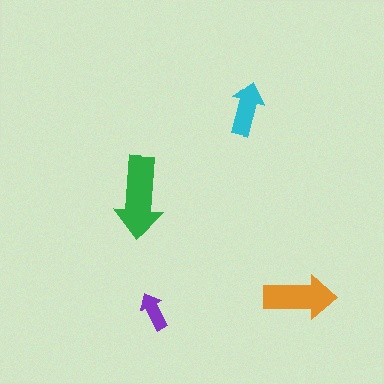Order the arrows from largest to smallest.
the green one, the orange one, the cyan one, the purple one.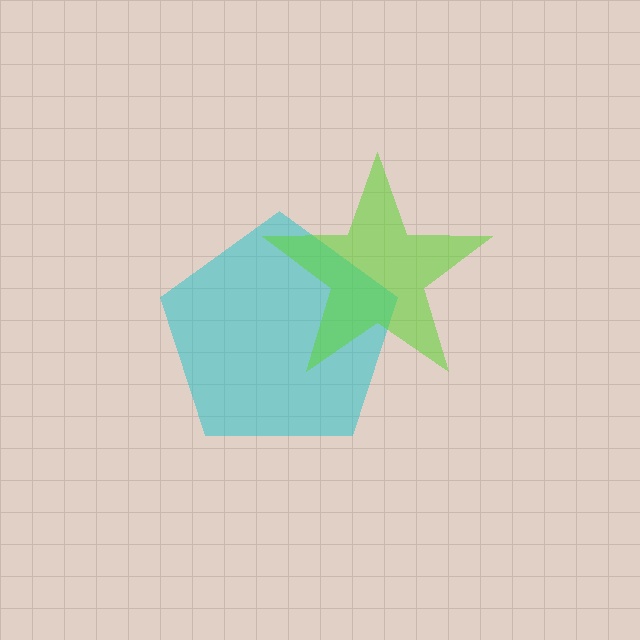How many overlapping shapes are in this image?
There are 2 overlapping shapes in the image.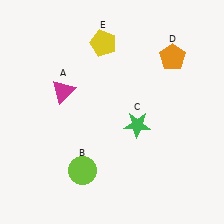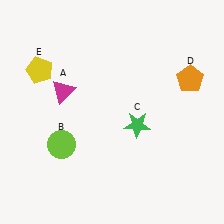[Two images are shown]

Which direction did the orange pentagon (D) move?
The orange pentagon (D) moved down.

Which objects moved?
The objects that moved are: the lime circle (B), the orange pentagon (D), the yellow pentagon (E).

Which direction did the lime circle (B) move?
The lime circle (B) moved up.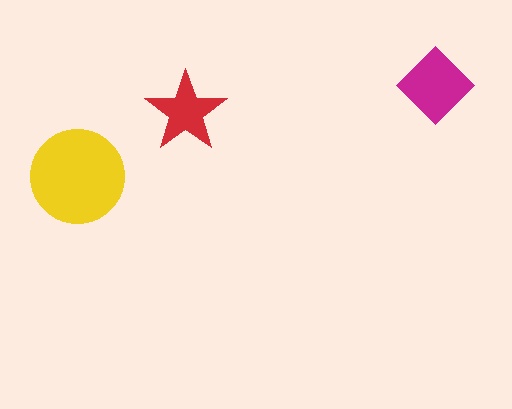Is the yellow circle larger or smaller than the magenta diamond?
Larger.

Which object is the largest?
The yellow circle.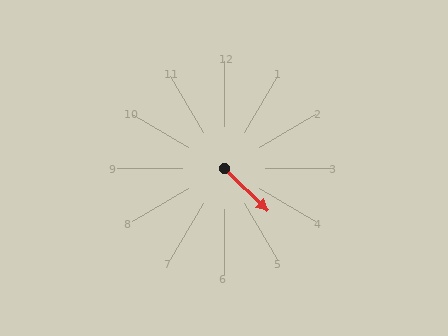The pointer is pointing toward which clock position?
Roughly 4 o'clock.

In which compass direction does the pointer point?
Southeast.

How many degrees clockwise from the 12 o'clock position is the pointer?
Approximately 134 degrees.